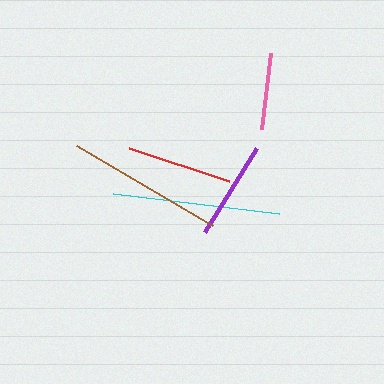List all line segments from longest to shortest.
From longest to shortest: cyan, brown, red, purple, pink.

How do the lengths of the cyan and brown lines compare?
The cyan and brown lines are approximately the same length.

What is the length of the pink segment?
The pink segment is approximately 77 pixels long.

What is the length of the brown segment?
The brown segment is approximately 158 pixels long.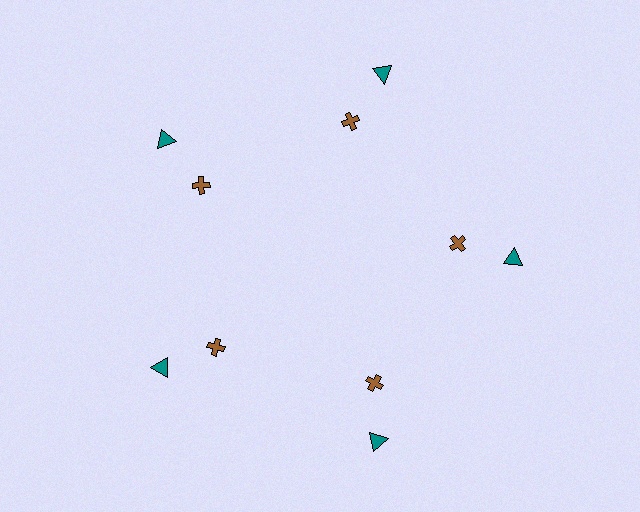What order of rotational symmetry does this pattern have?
This pattern has 5-fold rotational symmetry.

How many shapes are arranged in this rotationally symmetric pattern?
There are 10 shapes, arranged in 5 groups of 2.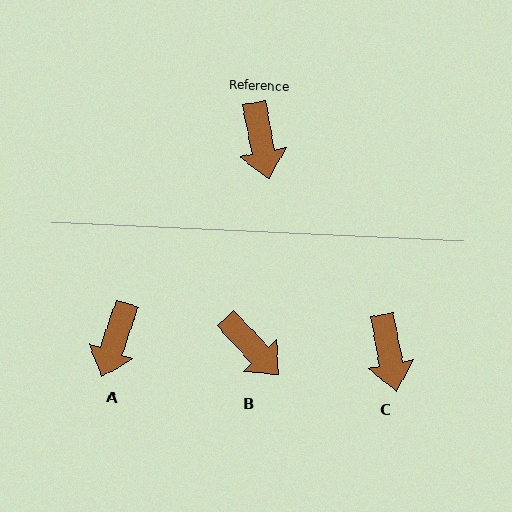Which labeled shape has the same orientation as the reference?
C.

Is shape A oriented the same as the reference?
No, it is off by about 30 degrees.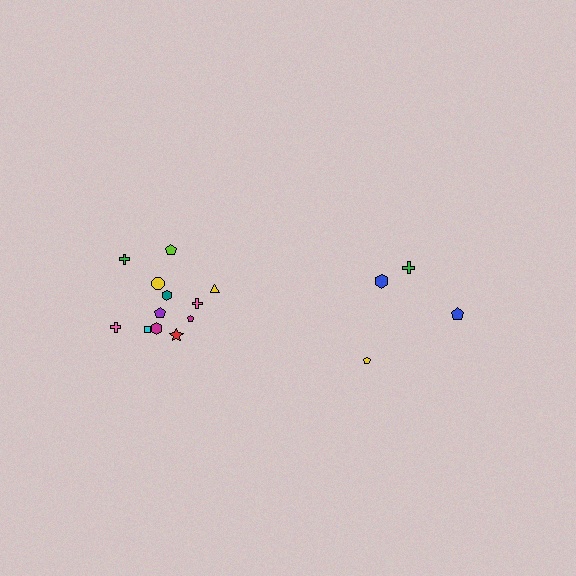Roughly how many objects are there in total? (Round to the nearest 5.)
Roughly 15 objects in total.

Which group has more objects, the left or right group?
The left group.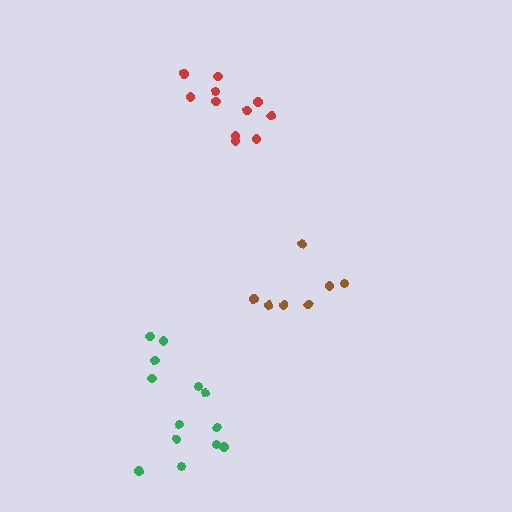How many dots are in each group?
Group 1: 7 dots, Group 2: 11 dots, Group 3: 13 dots (31 total).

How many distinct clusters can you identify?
There are 3 distinct clusters.